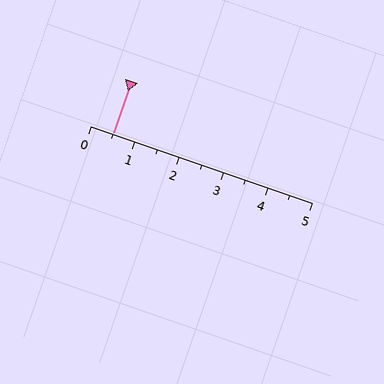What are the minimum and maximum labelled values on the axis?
The axis runs from 0 to 5.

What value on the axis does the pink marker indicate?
The marker indicates approximately 0.5.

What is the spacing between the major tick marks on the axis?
The major ticks are spaced 1 apart.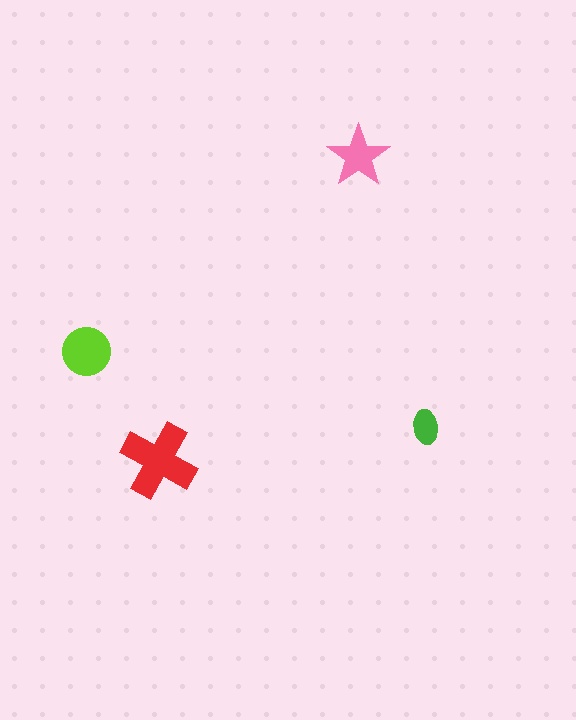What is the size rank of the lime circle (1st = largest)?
2nd.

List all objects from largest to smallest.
The red cross, the lime circle, the pink star, the green ellipse.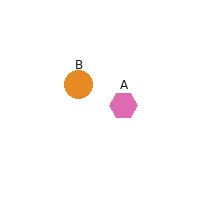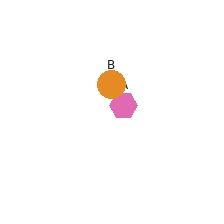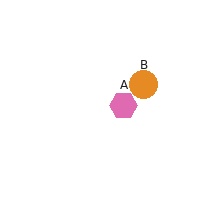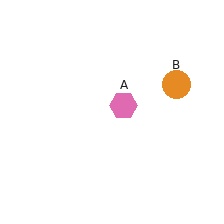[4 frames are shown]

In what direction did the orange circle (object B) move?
The orange circle (object B) moved right.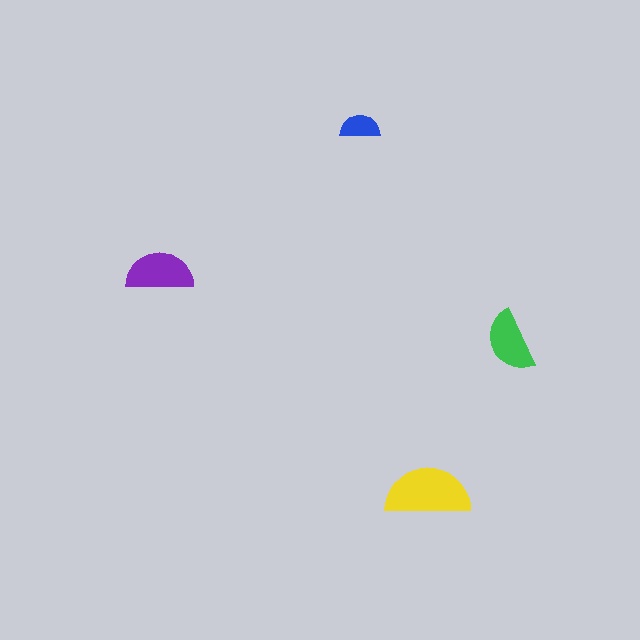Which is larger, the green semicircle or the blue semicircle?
The green one.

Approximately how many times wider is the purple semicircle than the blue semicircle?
About 1.5 times wider.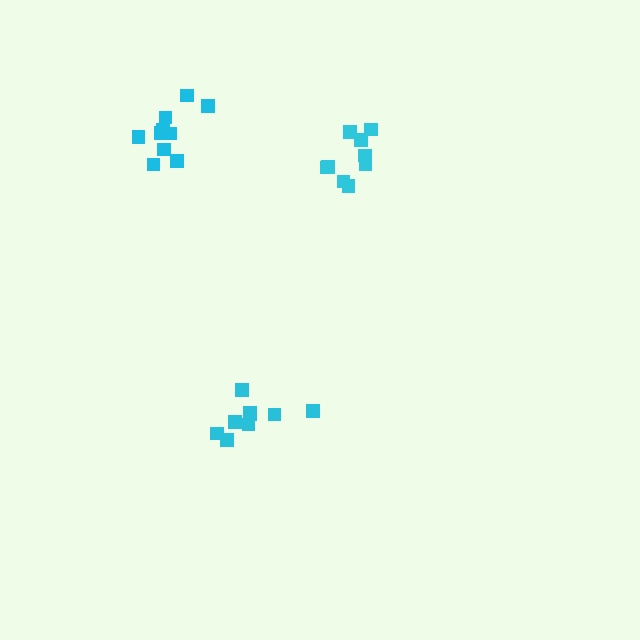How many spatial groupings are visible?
There are 3 spatial groupings.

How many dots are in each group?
Group 1: 9 dots, Group 2: 9 dots, Group 3: 10 dots (28 total).